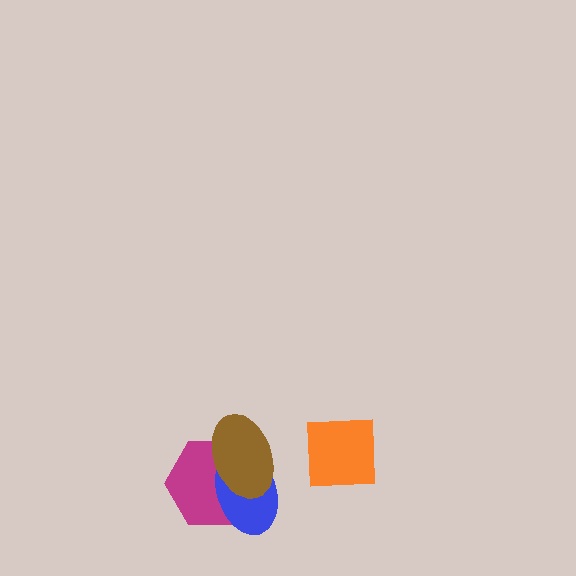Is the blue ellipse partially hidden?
Yes, it is partially covered by another shape.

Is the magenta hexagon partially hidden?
Yes, it is partially covered by another shape.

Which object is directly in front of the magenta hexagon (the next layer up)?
The blue ellipse is directly in front of the magenta hexagon.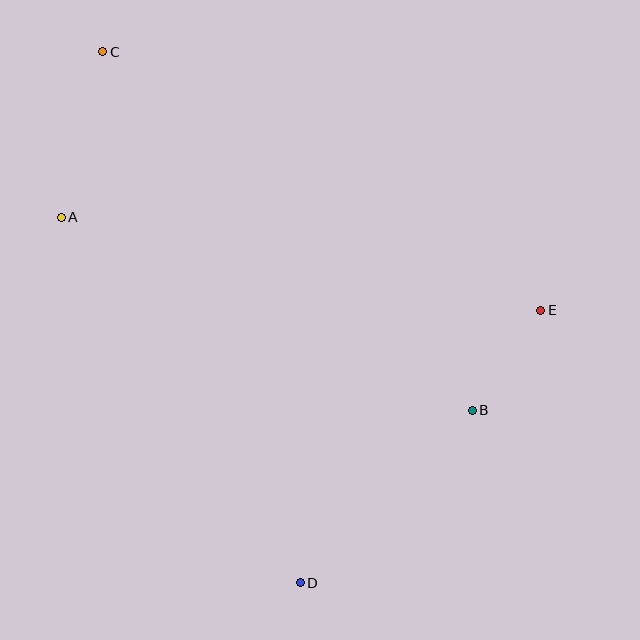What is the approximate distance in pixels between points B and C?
The distance between B and C is approximately 515 pixels.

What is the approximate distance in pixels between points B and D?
The distance between B and D is approximately 244 pixels.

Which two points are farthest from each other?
Points C and D are farthest from each other.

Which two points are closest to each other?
Points B and E are closest to each other.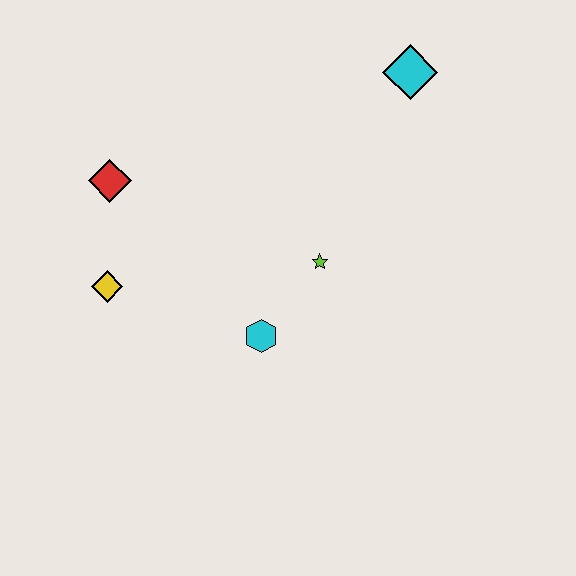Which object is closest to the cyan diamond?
The lime star is closest to the cyan diamond.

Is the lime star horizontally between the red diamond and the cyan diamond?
Yes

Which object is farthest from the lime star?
The red diamond is farthest from the lime star.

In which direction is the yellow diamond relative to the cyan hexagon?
The yellow diamond is to the left of the cyan hexagon.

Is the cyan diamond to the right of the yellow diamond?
Yes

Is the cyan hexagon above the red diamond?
No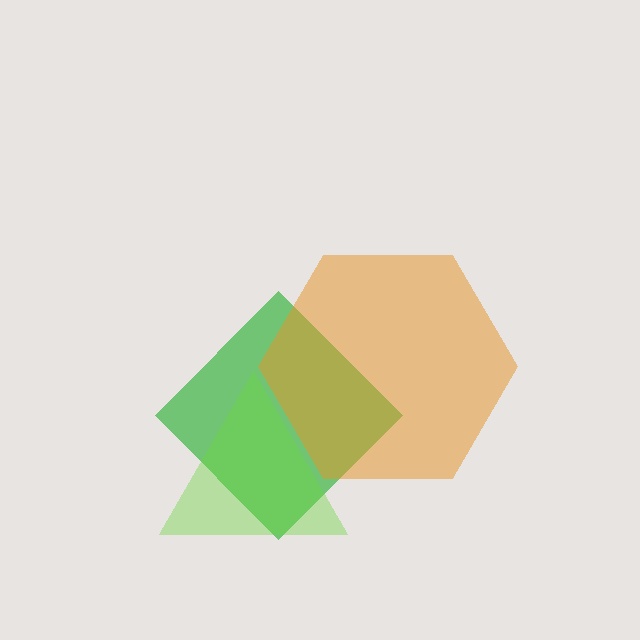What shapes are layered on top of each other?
The layered shapes are: a green diamond, a lime triangle, an orange hexagon.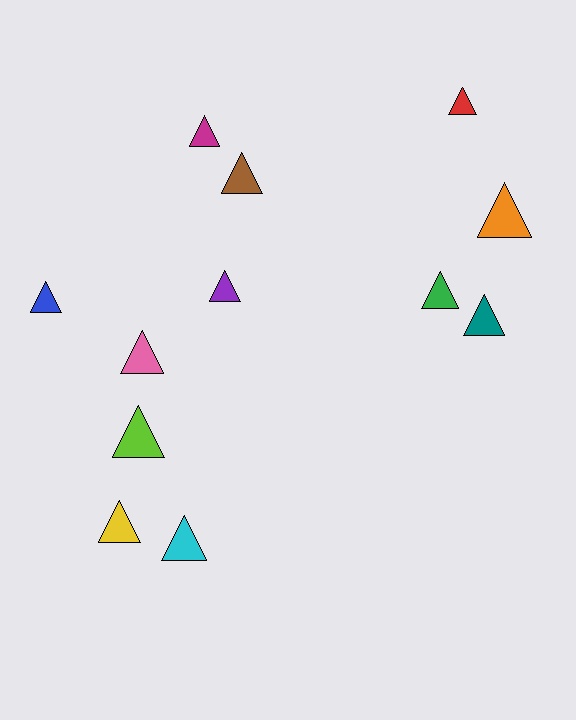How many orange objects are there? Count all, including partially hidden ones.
There is 1 orange object.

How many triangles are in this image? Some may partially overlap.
There are 12 triangles.